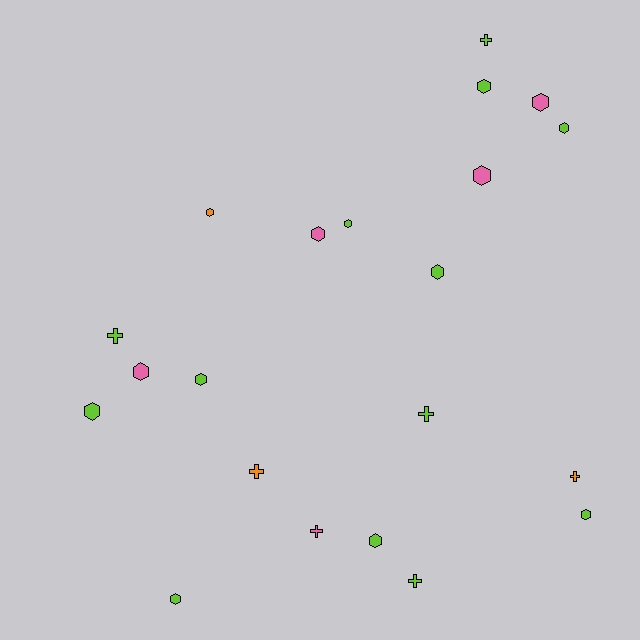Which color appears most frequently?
Lime, with 13 objects.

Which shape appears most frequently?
Hexagon, with 14 objects.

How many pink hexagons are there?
There are 4 pink hexagons.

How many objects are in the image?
There are 21 objects.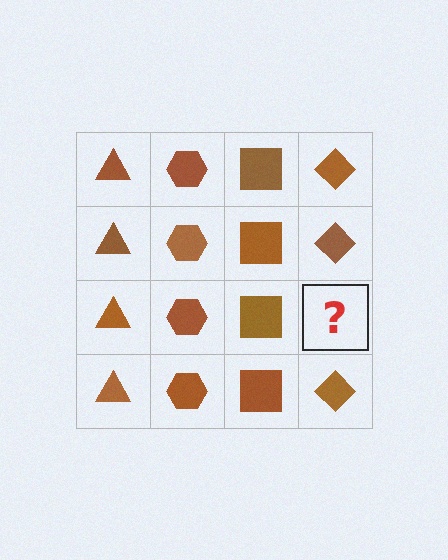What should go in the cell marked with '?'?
The missing cell should contain a brown diamond.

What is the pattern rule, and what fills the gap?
The rule is that each column has a consistent shape. The gap should be filled with a brown diamond.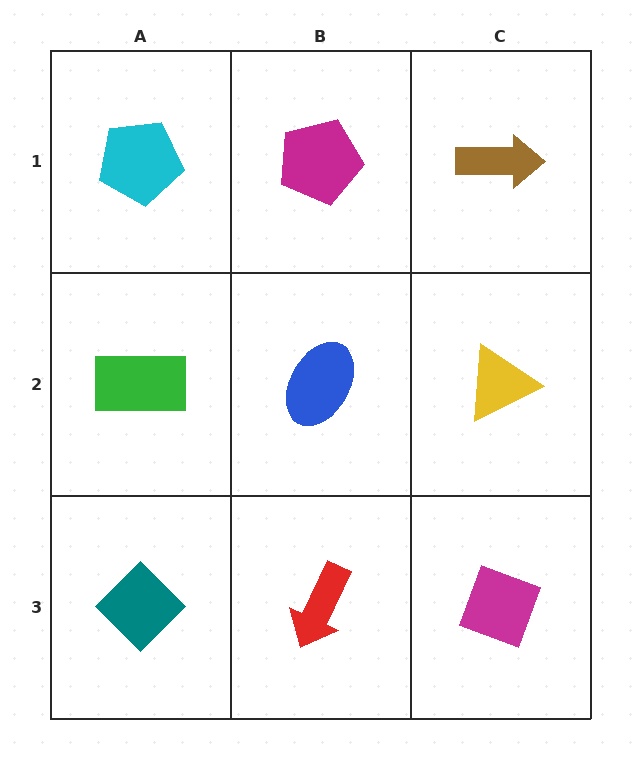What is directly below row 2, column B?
A red arrow.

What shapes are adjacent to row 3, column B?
A blue ellipse (row 2, column B), a teal diamond (row 3, column A), a magenta diamond (row 3, column C).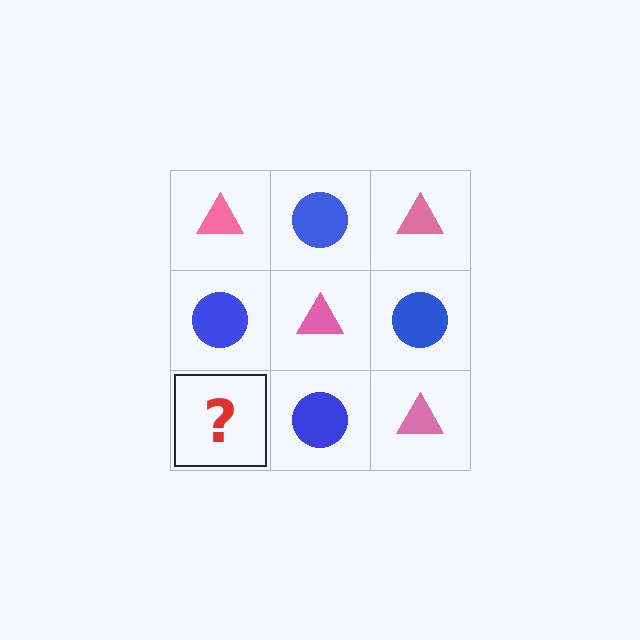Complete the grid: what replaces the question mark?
The question mark should be replaced with a pink triangle.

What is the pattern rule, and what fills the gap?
The rule is that it alternates pink triangle and blue circle in a checkerboard pattern. The gap should be filled with a pink triangle.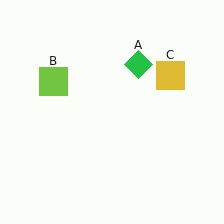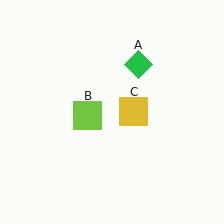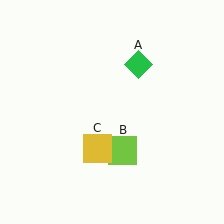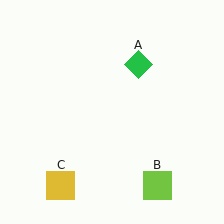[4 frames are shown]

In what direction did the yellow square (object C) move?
The yellow square (object C) moved down and to the left.